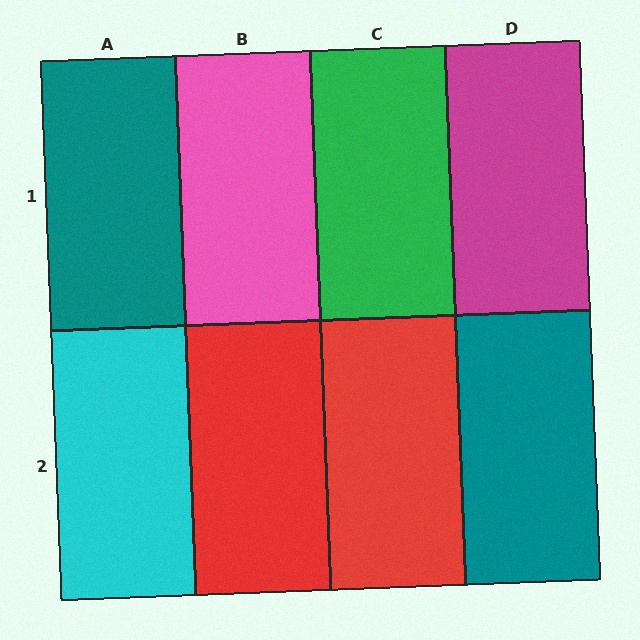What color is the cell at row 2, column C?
Red.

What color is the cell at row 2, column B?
Red.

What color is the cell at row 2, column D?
Teal.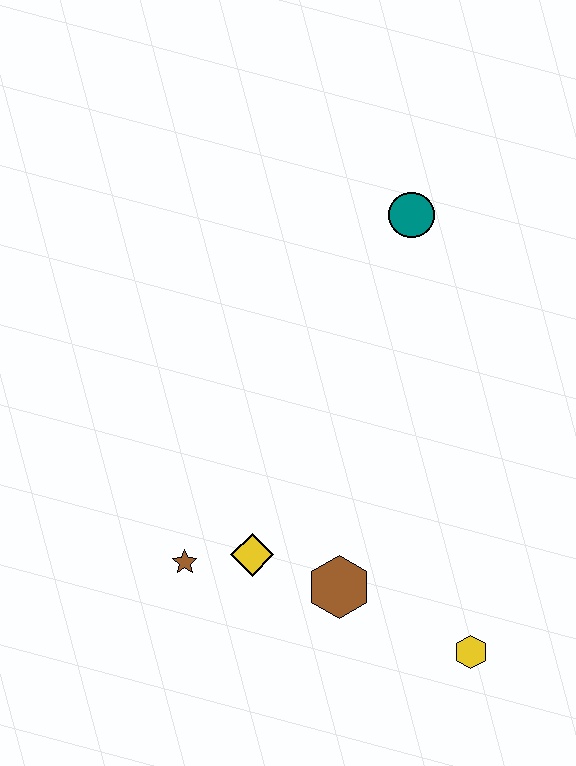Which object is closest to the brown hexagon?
The yellow diamond is closest to the brown hexagon.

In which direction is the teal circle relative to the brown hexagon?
The teal circle is above the brown hexagon.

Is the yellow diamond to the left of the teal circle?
Yes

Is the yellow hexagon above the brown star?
No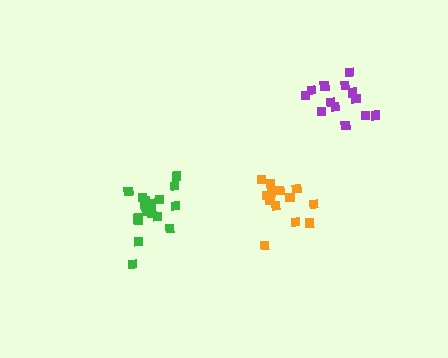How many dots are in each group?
Group 1: 19 dots, Group 2: 13 dots, Group 3: 13 dots (45 total).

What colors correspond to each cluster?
The clusters are colored: green, purple, orange.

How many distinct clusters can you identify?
There are 3 distinct clusters.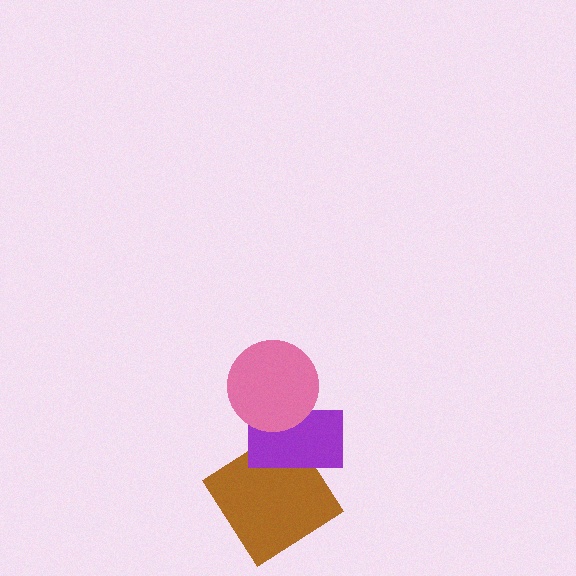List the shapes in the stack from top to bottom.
From top to bottom: the pink circle, the purple rectangle, the brown diamond.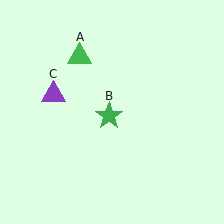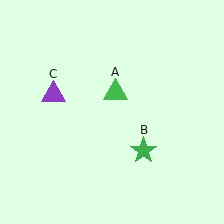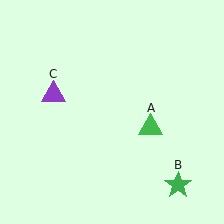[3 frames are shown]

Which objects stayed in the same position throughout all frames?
Purple triangle (object C) remained stationary.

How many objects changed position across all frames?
2 objects changed position: green triangle (object A), green star (object B).